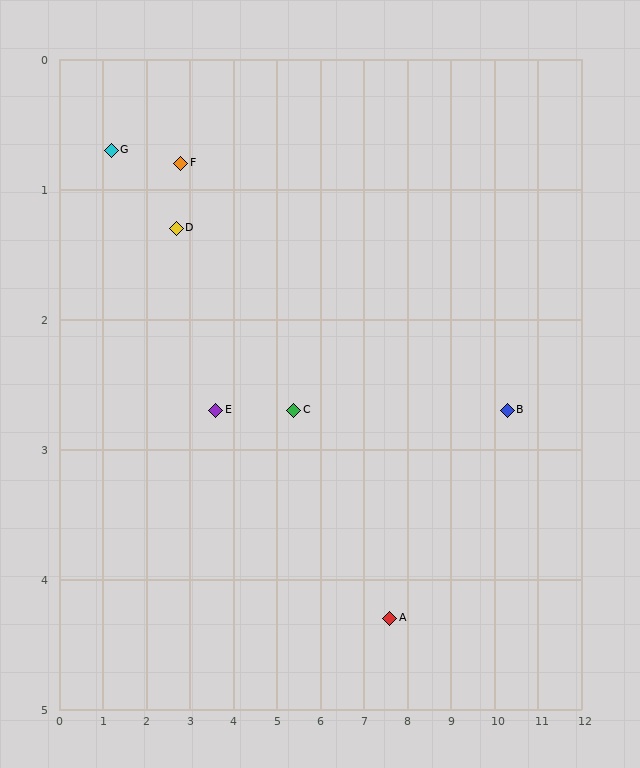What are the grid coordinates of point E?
Point E is at approximately (3.6, 2.7).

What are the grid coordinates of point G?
Point G is at approximately (1.2, 0.7).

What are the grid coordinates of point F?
Point F is at approximately (2.8, 0.8).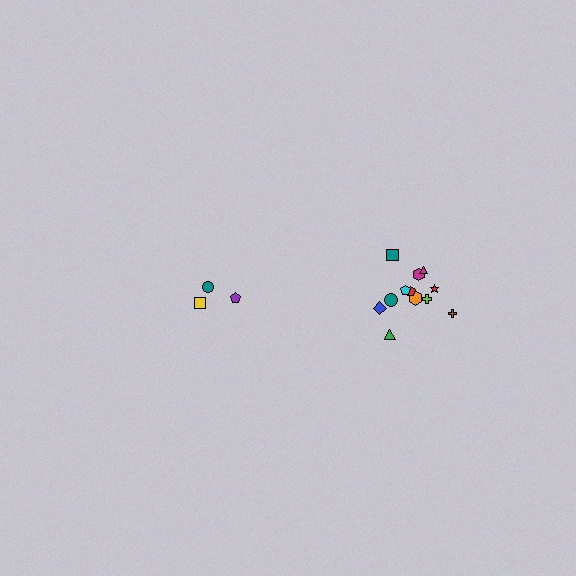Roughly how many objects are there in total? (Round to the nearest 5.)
Roughly 15 objects in total.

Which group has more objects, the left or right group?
The right group.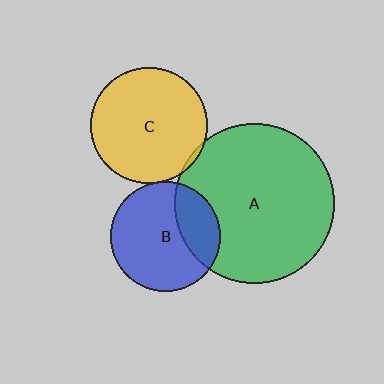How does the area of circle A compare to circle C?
Approximately 1.9 times.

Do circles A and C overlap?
Yes.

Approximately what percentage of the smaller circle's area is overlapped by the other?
Approximately 5%.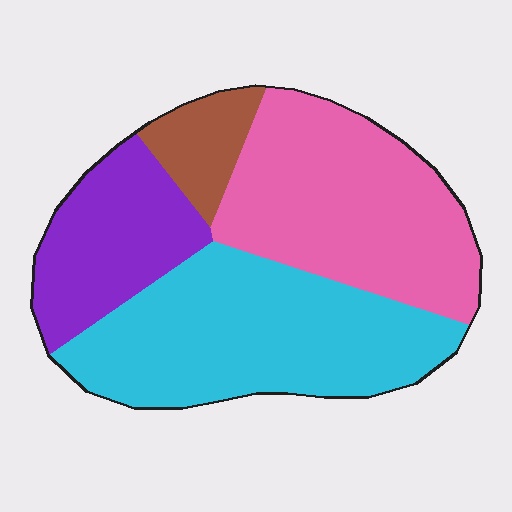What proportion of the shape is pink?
Pink covers roughly 35% of the shape.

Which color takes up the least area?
Brown, at roughly 10%.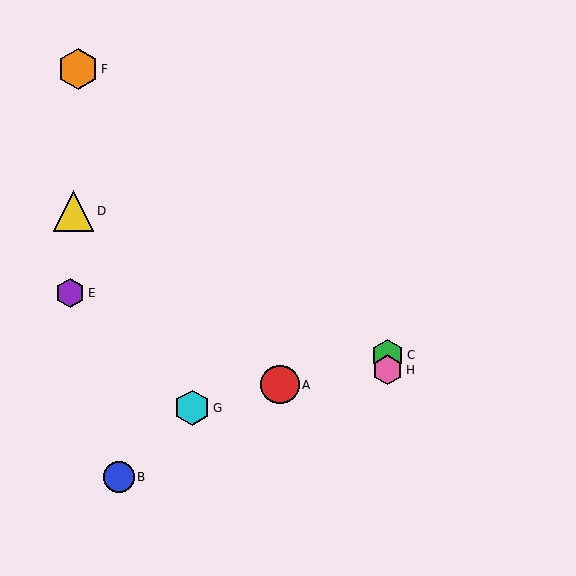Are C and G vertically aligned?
No, C is at x≈388 and G is at x≈192.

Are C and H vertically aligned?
Yes, both are at x≈388.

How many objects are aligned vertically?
2 objects (C, H) are aligned vertically.